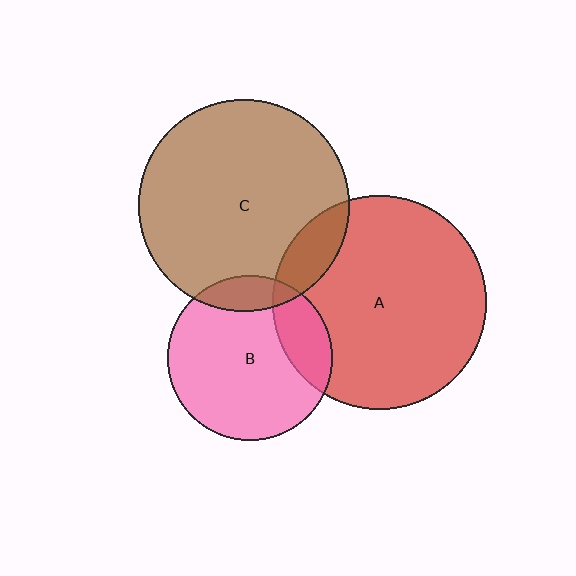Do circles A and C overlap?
Yes.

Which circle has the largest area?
Circle A (red).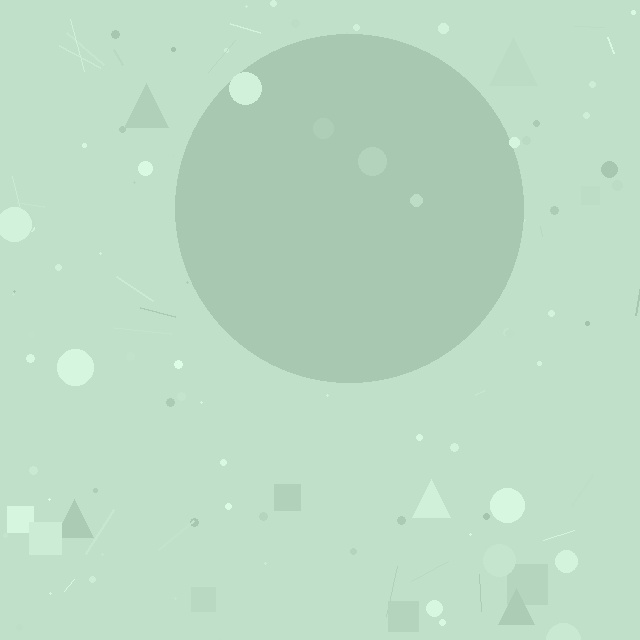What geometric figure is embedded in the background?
A circle is embedded in the background.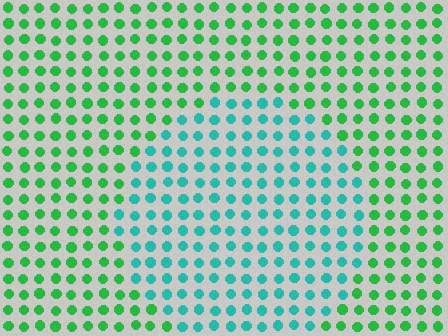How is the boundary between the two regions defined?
The boundary is defined purely by a slight shift in hue (about 43 degrees). Spacing, size, and orientation are identical on both sides.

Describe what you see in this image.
The image is filled with small green elements in a uniform arrangement. A circle-shaped region is visible where the elements are tinted to a slightly different hue, forming a subtle color boundary.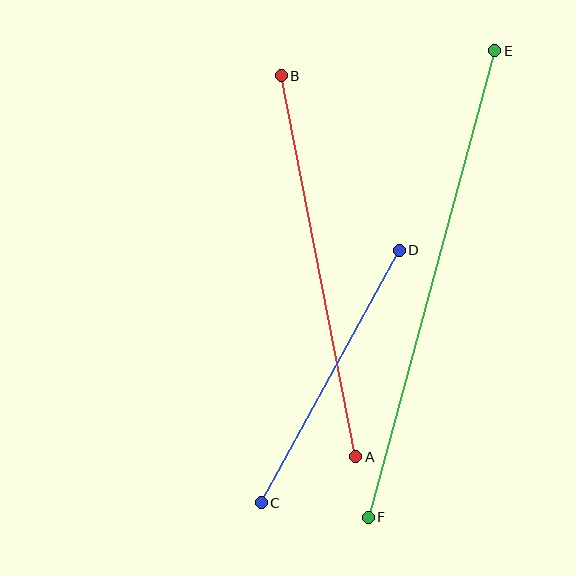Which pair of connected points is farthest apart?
Points E and F are farthest apart.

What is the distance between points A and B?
The distance is approximately 388 pixels.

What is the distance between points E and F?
The distance is approximately 483 pixels.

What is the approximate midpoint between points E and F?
The midpoint is at approximately (432, 284) pixels.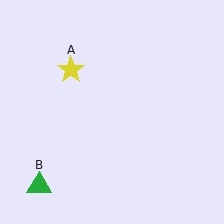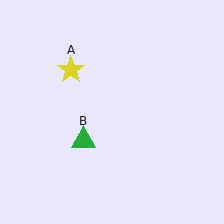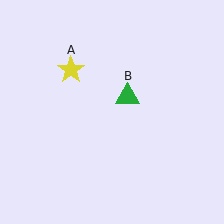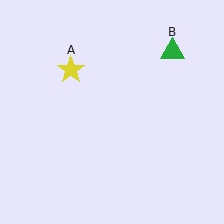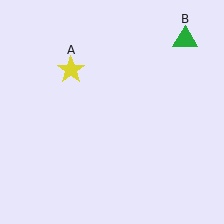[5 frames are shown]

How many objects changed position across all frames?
1 object changed position: green triangle (object B).